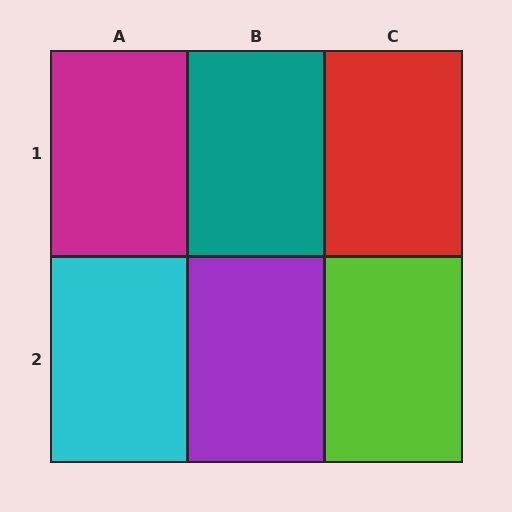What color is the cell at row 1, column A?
Magenta.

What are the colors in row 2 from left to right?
Cyan, purple, lime.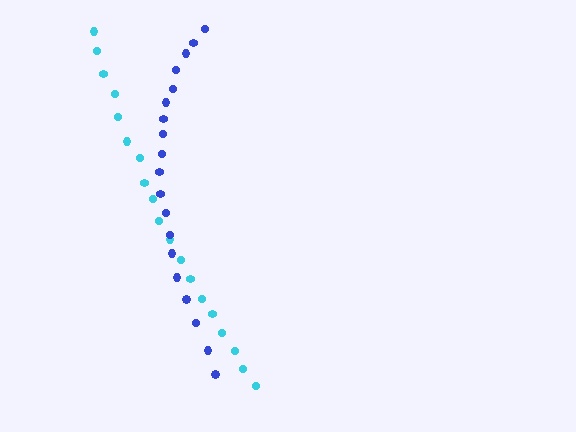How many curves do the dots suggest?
There are 2 distinct paths.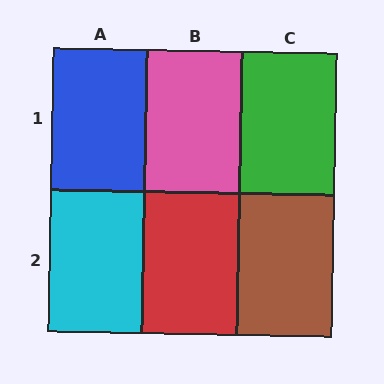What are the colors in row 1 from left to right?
Blue, pink, green.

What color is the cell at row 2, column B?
Red.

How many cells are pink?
1 cell is pink.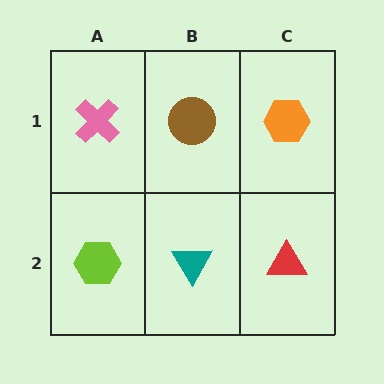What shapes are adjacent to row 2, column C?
An orange hexagon (row 1, column C), a teal triangle (row 2, column B).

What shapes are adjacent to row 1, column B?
A teal triangle (row 2, column B), a pink cross (row 1, column A), an orange hexagon (row 1, column C).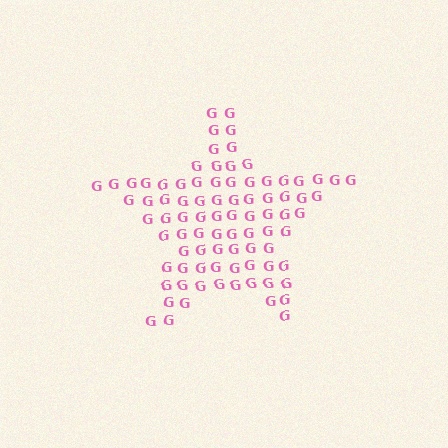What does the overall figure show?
The overall figure shows a star.